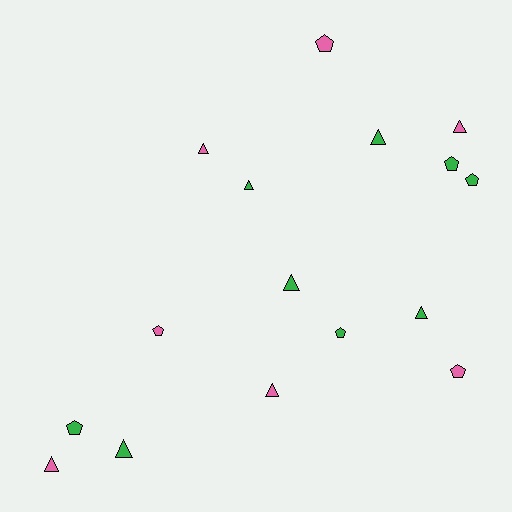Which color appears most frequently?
Green, with 9 objects.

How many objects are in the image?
There are 16 objects.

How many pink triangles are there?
There are 4 pink triangles.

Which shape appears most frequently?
Triangle, with 9 objects.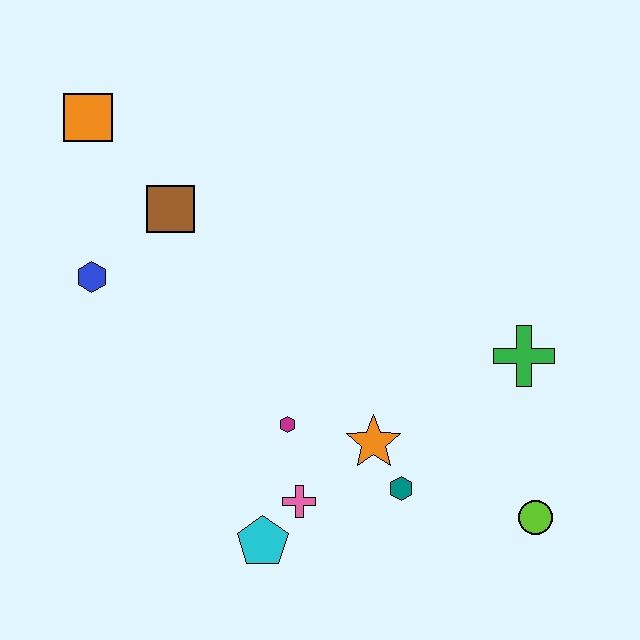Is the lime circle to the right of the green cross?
Yes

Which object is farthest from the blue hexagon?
The lime circle is farthest from the blue hexagon.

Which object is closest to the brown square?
The blue hexagon is closest to the brown square.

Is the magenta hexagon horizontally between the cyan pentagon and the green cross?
Yes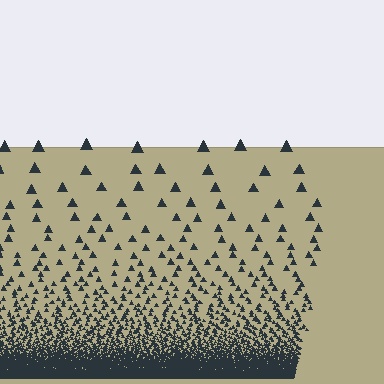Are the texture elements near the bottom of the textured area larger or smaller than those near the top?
Smaller. The gradient is inverted — elements near the bottom are smaller and denser.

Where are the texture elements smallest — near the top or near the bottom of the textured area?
Near the bottom.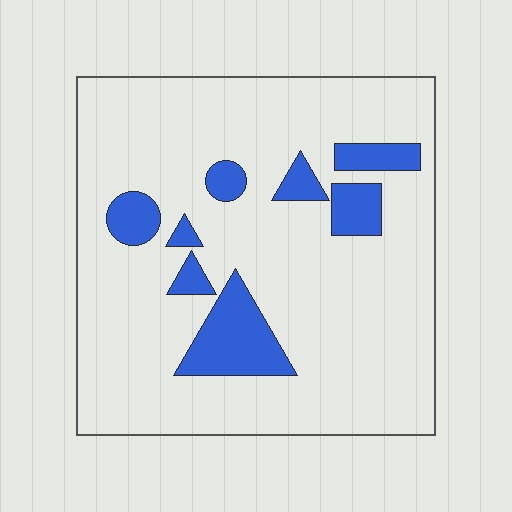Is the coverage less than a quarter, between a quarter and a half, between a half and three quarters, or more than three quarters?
Less than a quarter.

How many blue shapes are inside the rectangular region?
8.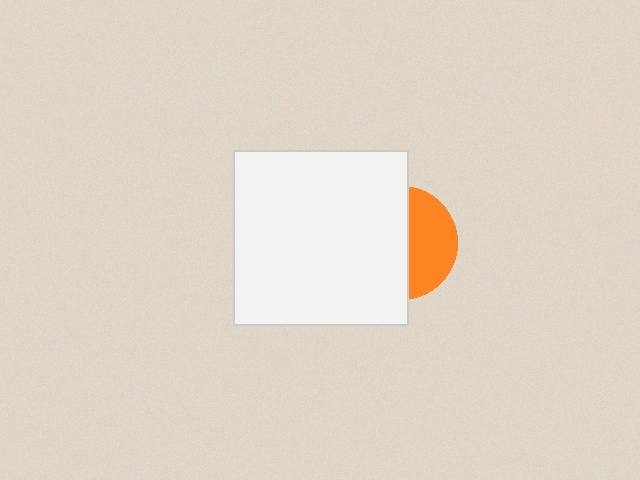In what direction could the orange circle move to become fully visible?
The orange circle could move right. That would shift it out from behind the white square entirely.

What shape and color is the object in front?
The object in front is a white square.